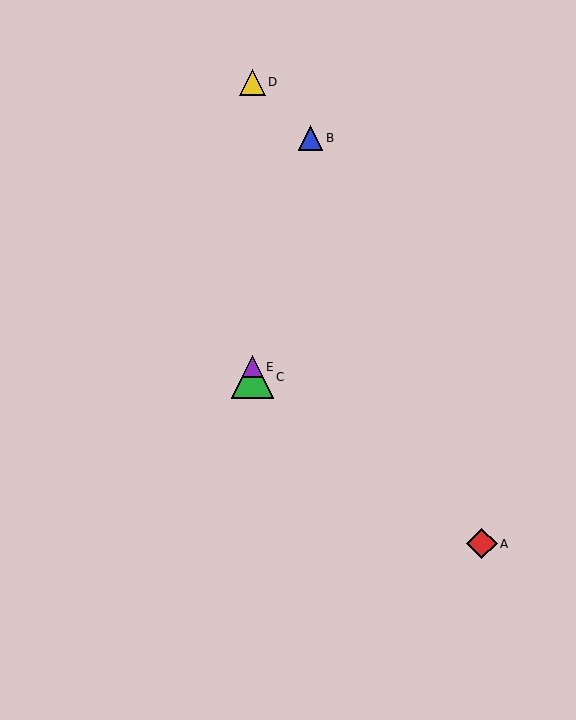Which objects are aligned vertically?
Objects C, D, E are aligned vertically.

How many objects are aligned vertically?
3 objects (C, D, E) are aligned vertically.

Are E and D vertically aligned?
Yes, both are at x≈252.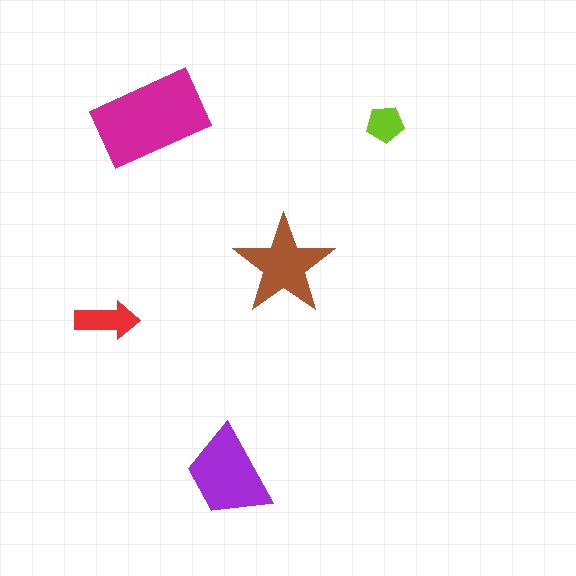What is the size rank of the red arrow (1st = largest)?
4th.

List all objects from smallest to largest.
The lime pentagon, the red arrow, the brown star, the purple trapezoid, the magenta rectangle.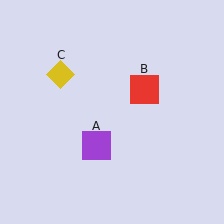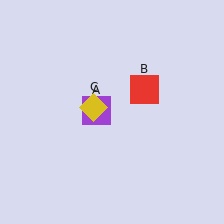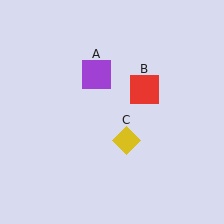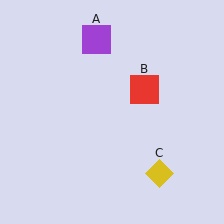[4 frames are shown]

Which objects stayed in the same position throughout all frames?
Red square (object B) remained stationary.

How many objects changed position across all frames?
2 objects changed position: purple square (object A), yellow diamond (object C).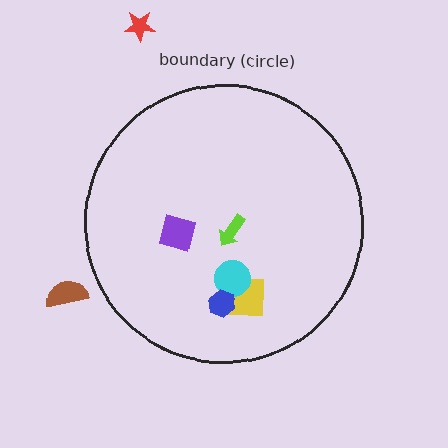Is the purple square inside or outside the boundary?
Inside.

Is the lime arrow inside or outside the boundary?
Inside.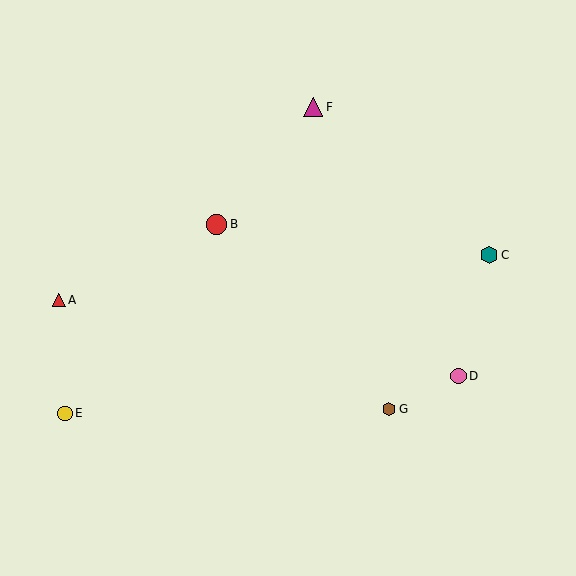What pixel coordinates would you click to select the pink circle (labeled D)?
Click at (459, 376) to select the pink circle D.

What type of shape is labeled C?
Shape C is a teal hexagon.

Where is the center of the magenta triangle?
The center of the magenta triangle is at (313, 107).